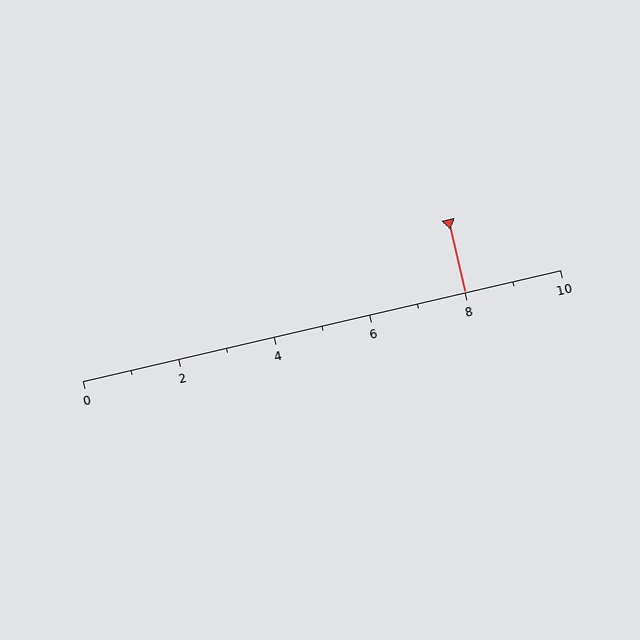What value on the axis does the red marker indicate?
The marker indicates approximately 8.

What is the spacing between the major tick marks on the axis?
The major ticks are spaced 2 apart.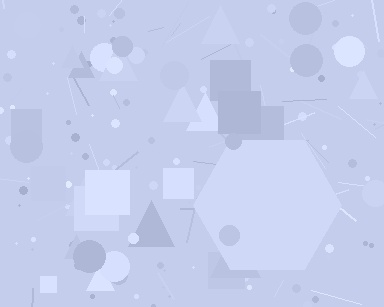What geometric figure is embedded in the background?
A hexagon is embedded in the background.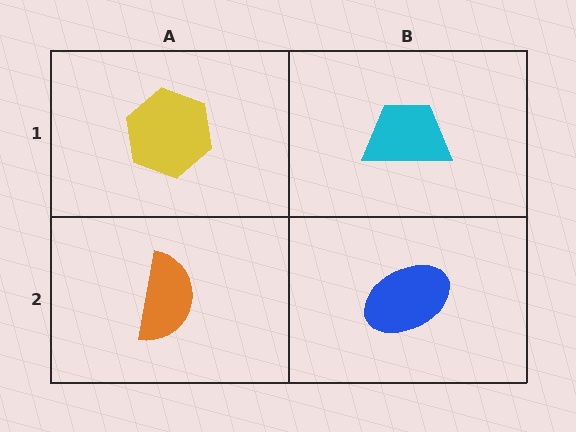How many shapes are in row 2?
2 shapes.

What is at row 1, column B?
A cyan trapezoid.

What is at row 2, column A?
An orange semicircle.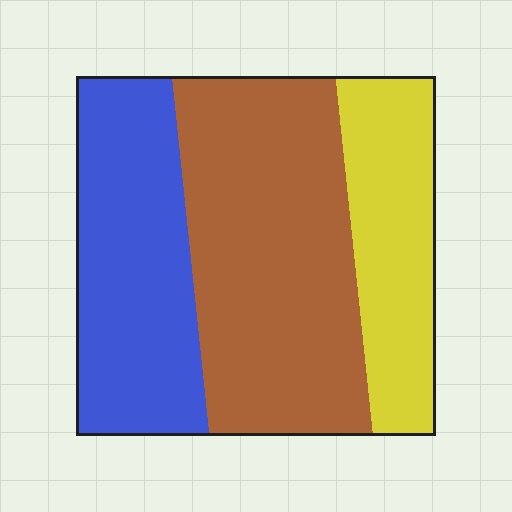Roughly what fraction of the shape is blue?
Blue covers 32% of the shape.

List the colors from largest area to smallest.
From largest to smallest: brown, blue, yellow.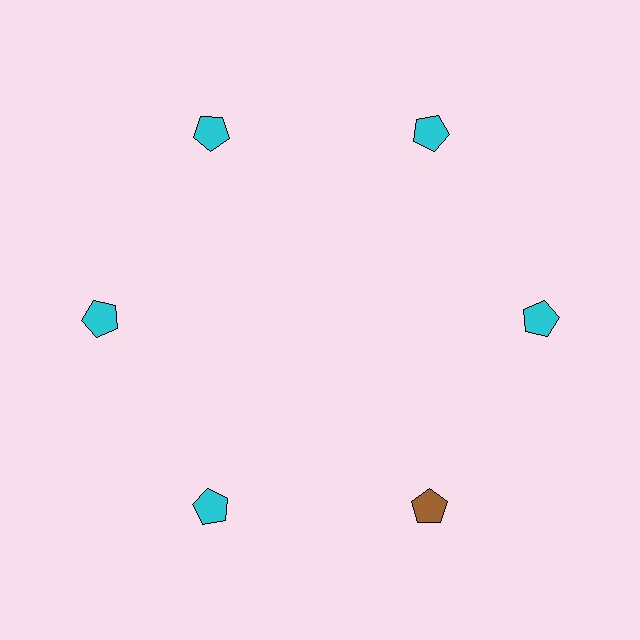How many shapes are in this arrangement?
There are 6 shapes arranged in a ring pattern.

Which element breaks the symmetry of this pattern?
The brown pentagon at roughly the 5 o'clock position breaks the symmetry. All other shapes are cyan pentagons.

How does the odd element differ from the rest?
It has a different color: brown instead of cyan.